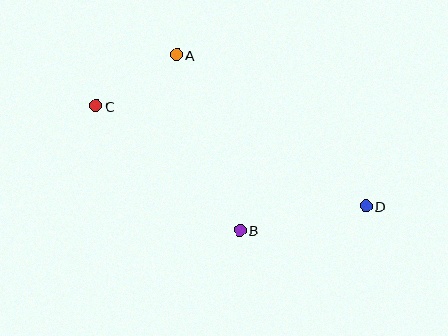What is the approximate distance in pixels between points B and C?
The distance between B and C is approximately 190 pixels.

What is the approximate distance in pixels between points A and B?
The distance between A and B is approximately 186 pixels.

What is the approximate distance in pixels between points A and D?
The distance between A and D is approximately 242 pixels.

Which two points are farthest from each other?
Points C and D are farthest from each other.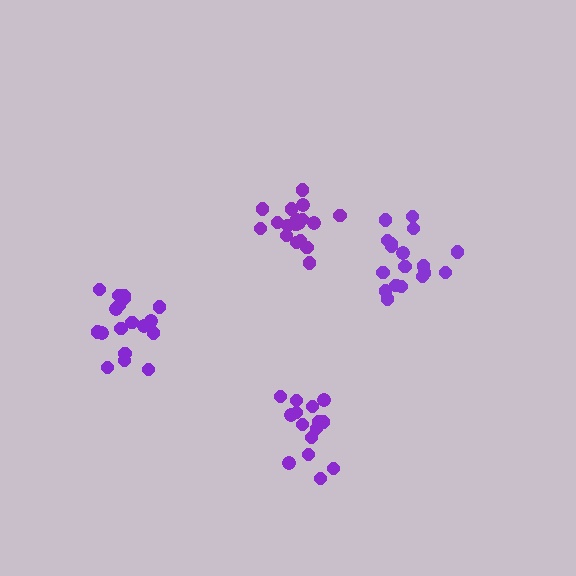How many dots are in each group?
Group 1: 18 dots, Group 2: 15 dots, Group 3: 19 dots, Group 4: 18 dots (70 total).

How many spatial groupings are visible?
There are 4 spatial groupings.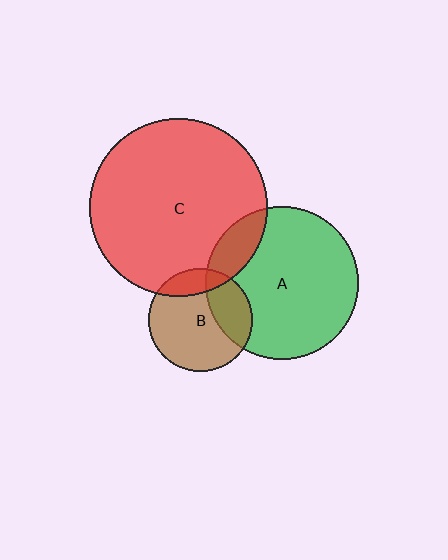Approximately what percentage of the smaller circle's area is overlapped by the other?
Approximately 15%.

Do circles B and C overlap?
Yes.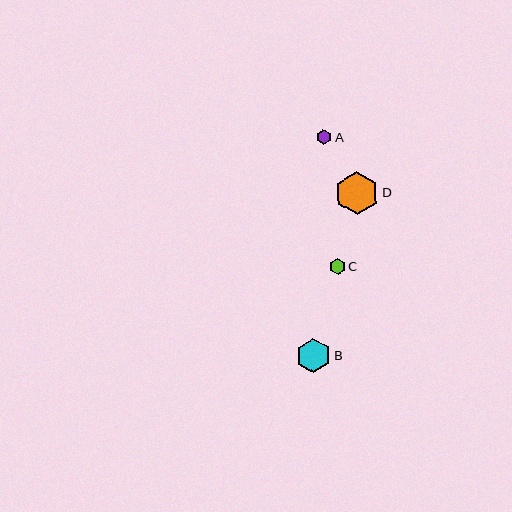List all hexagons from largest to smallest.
From largest to smallest: D, B, C, A.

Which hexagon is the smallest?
Hexagon A is the smallest with a size of approximately 15 pixels.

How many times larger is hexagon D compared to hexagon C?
Hexagon D is approximately 2.7 times the size of hexagon C.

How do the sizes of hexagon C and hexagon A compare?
Hexagon C and hexagon A are approximately the same size.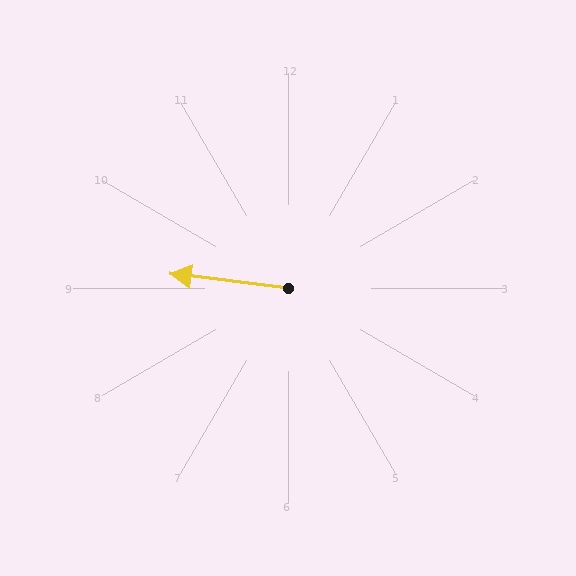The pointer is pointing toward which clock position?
Roughly 9 o'clock.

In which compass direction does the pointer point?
West.